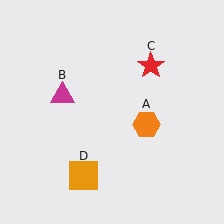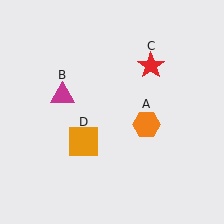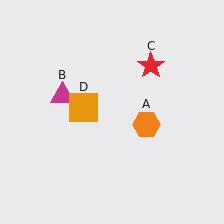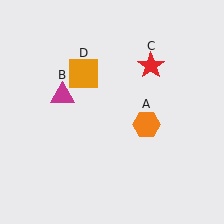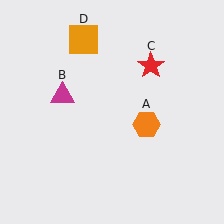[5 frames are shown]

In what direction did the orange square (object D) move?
The orange square (object D) moved up.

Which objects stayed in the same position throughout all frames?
Orange hexagon (object A) and magenta triangle (object B) and red star (object C) remained stationary.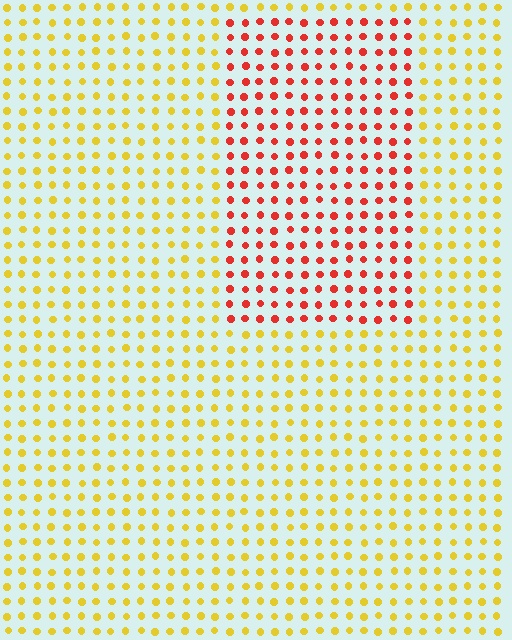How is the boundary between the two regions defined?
The boundary is defined purely by a slight shift in hue (about 51 degrees). Spacing, size, and orientation are identical on both sides.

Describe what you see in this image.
The image is filled with small yellow elements in a uniform arrangement. A rectangle-shaped region is visible where the elements are tinted to a slightly different hue, forming a subtle color boundary.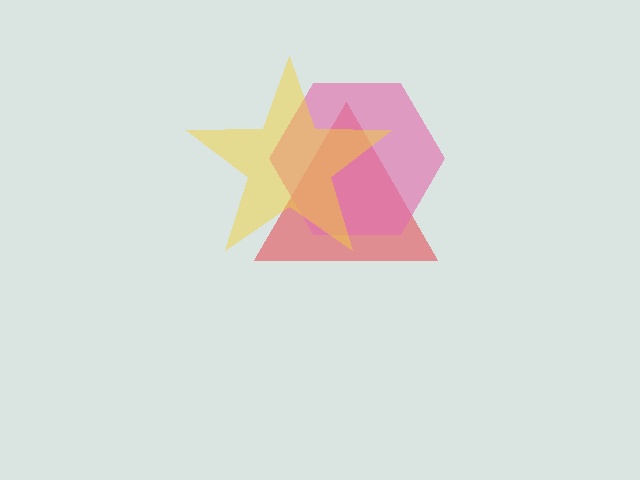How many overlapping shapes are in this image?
There are 3 overlapping shapes in the image.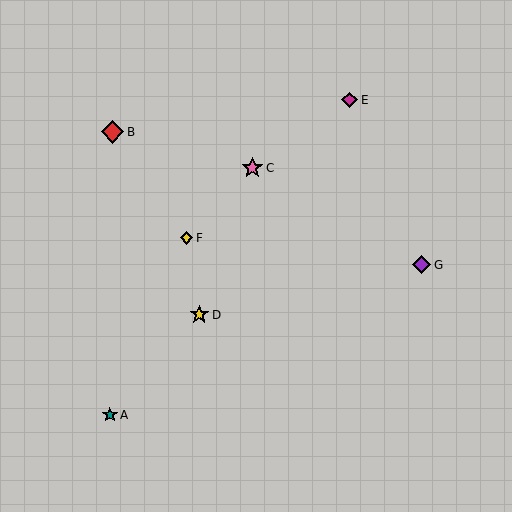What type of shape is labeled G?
Shape G is a purple diamond.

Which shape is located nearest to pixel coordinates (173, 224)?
The yellow diamond (labeled F) at (186, 238) is nearest to that location.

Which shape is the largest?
The red diamond (labeled B) is the largest.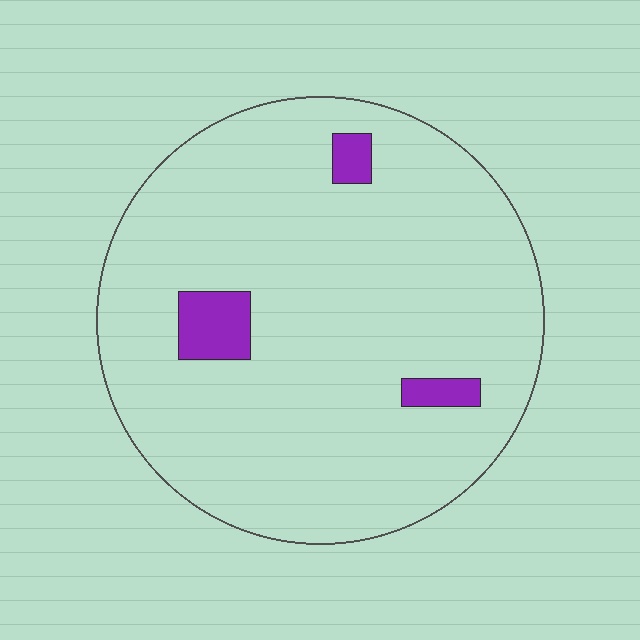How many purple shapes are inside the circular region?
3.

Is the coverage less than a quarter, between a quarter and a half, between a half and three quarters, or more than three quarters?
Less than a quarter.